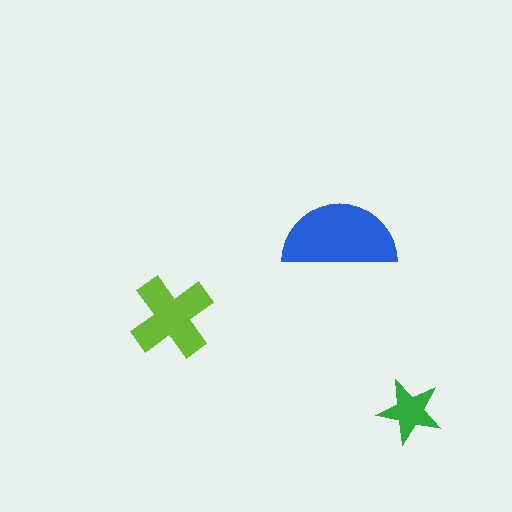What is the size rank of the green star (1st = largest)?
3rd.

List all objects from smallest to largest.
The green star, the lime cross, the blue semicircle.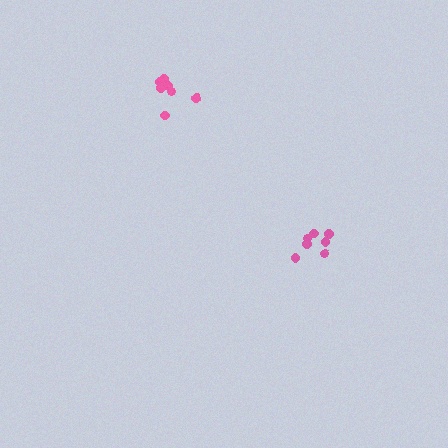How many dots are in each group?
Group 1: 7 dots, Group 2: 7 dots (14 total).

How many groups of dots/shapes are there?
There are 2 groups.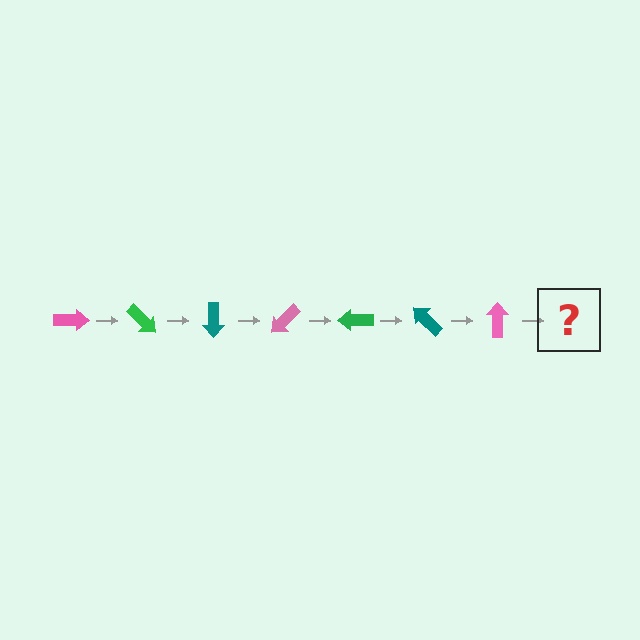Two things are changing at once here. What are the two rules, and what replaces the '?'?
The two rules are that it rotates 45 degrees each step and the color cycles through pink, green, and teal. The '?' should be a green arrow, rotated 315 degrees from the start.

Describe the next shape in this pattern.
It should be a green arrow, rotated 315 degrees from the start.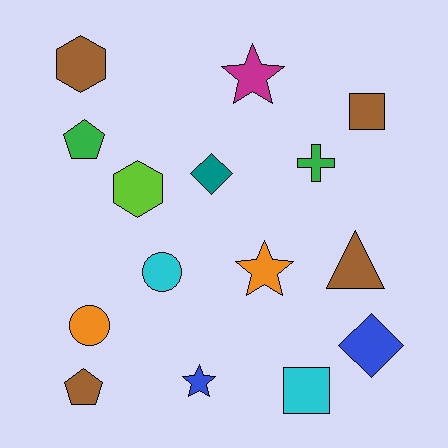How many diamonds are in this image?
There are 2 diamonds.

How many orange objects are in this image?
There are 2 orange objects.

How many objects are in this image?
There are 15 objects.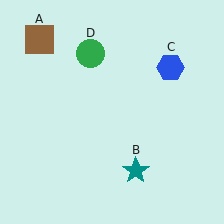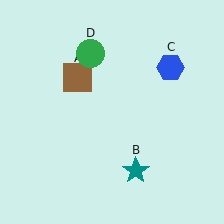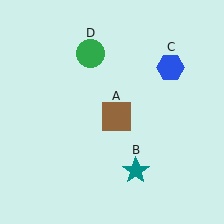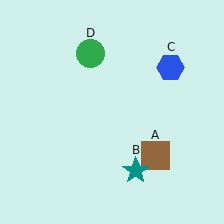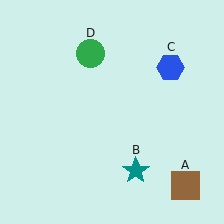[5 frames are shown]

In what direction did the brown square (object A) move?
The brown square (object A) moved down and to the right.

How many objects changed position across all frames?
1 object changed position: brown square (object A).